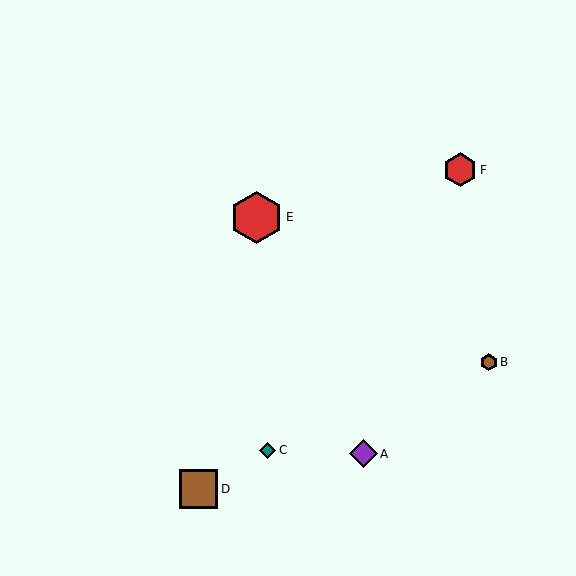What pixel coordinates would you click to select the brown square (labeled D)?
Click at (199, 489) to select the brown square D.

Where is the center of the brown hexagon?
The center of the brown hexagon is at (489, 362).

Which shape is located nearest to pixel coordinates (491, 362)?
The brown hexagon (labeled B) at (489, 362) is nearest to that location.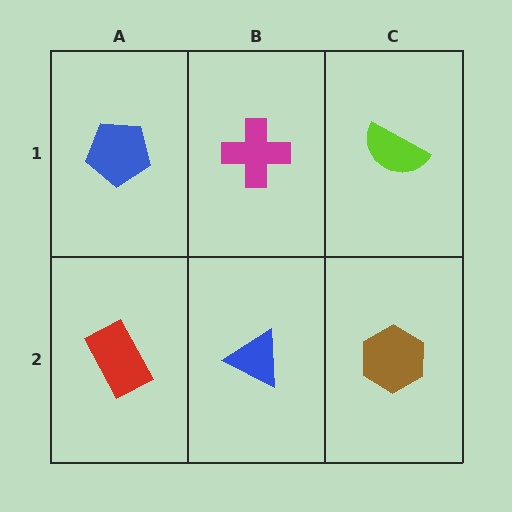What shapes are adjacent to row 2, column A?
A blue pentagon (row 1, column A), a blue triangle (row 2, column B).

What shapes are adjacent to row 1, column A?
A red rectangle (row 2, column A), a magenta cross (row 1, column B).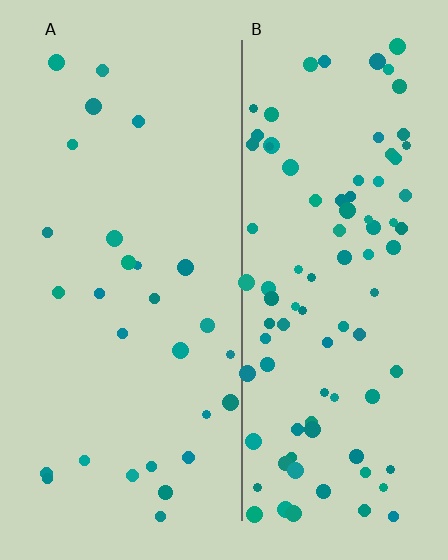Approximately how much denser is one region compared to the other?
Approximately 3.2× — region B over region A.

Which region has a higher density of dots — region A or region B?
B (the right).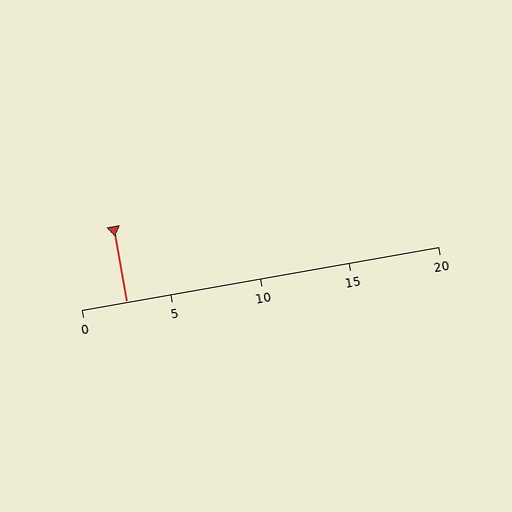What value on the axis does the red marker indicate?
The marker indicates approximately 2.5.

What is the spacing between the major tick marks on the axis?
The major ticks are spaced 5 apart.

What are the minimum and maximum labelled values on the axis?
The axis runs from 0 to 20.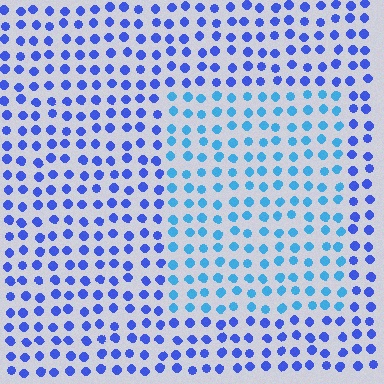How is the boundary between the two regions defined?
The boundary is defined purely by a slight shift in hue (about 32 degrees). Spacing, size, and orientation are identical on both sides.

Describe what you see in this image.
The image is filled with small blue elements in a uniform arrangement. A rectangle-shaped region is visible where the elements are tinted to a slightly different hue, forming a subtle color boundary.